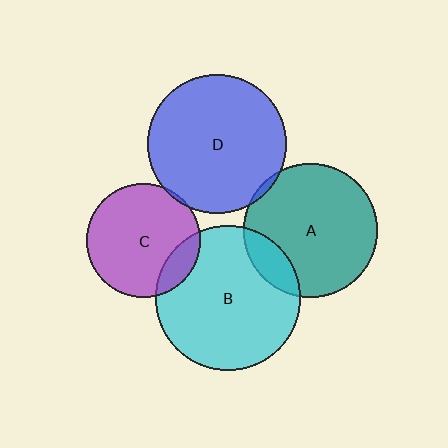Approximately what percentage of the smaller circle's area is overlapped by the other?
Approximately 15%.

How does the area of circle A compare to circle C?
Approximately 1.4 times.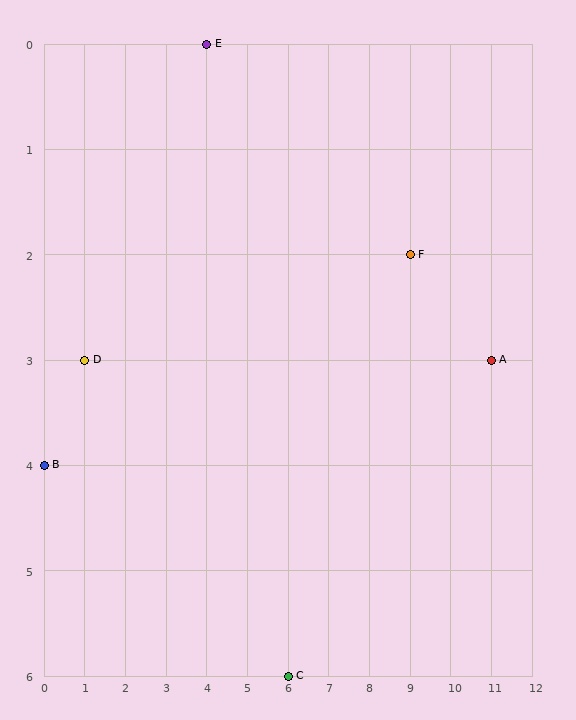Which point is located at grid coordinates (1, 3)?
Point D is at (1, 3).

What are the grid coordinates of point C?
Point C is at grid coordinates (6, 6).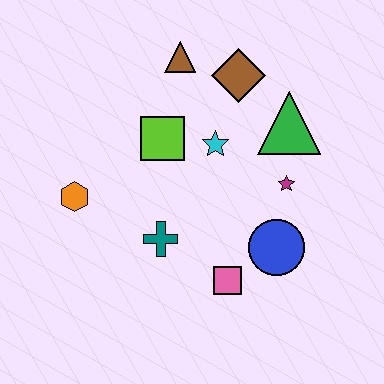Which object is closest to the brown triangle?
The brown diamond is closest to the brown triangle.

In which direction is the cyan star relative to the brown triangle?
The cyan star is below the brown triangle.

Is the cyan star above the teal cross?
Yes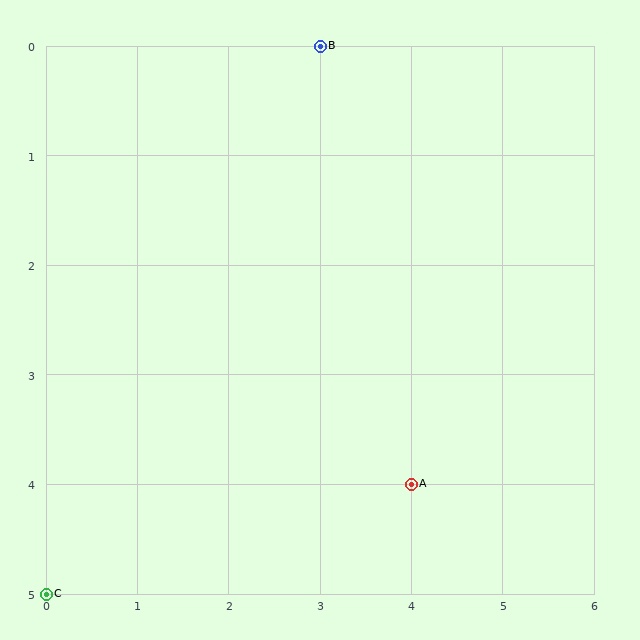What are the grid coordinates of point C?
Point C is at grid coordinates (0, 5).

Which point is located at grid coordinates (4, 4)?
Point A is at (4, 4).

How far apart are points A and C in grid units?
Points A and C are 4 columns and 1 row apart (about 4.1 grid units diagonally).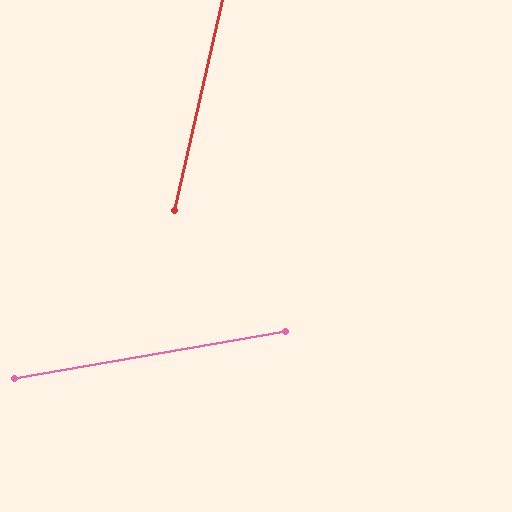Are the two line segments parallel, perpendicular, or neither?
Neither parallel nor perpendicular — they differ by about 67°.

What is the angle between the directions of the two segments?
Approximately 67 degrees.